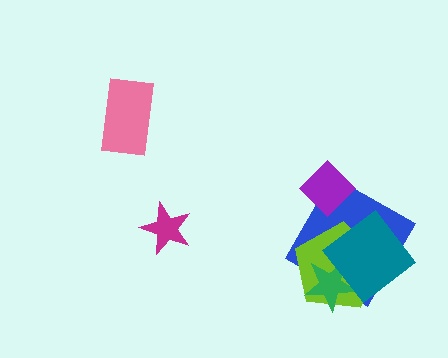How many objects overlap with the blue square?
4 objects overlap with the blue square.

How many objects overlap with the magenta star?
0 objects overlap with the magenta star.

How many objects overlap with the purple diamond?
1 object overlaps with the purple diamond.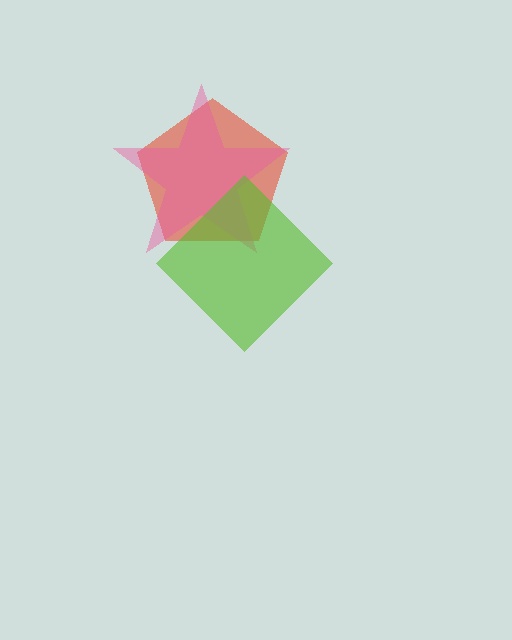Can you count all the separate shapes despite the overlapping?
Yes, there are 3 separate shapes.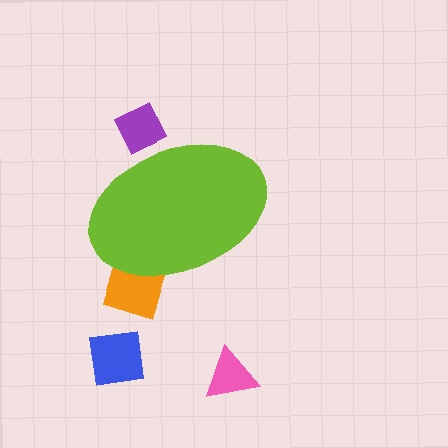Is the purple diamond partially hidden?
Yes, the purple diamond is partially hidden behind the lime ellipse.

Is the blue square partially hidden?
No, the blue square is fully visible.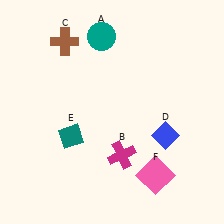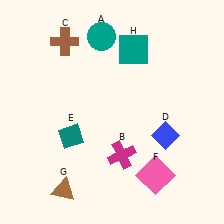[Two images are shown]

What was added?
A brown triangle (G), a teal square (H) were added in Image 2.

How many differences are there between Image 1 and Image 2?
There are 2 differences between the two images.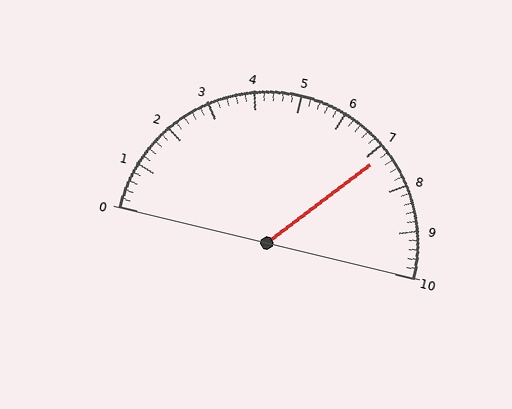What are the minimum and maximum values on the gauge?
The gauge ranges from 0 to 10.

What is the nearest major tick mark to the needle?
The nearest major tick mark is 7.